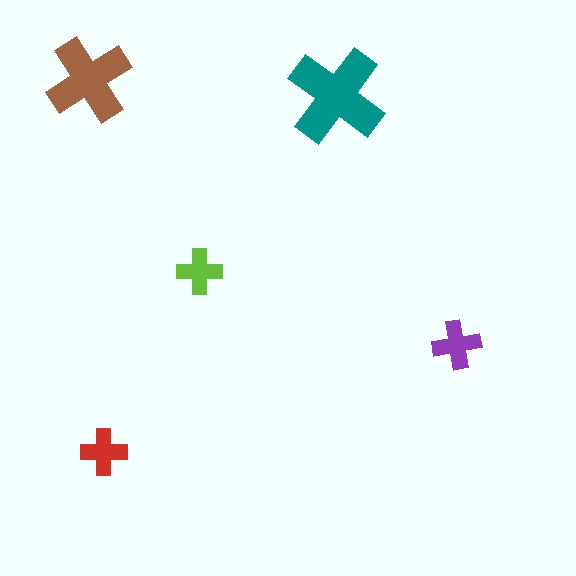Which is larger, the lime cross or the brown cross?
The brown one.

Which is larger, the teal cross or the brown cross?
The teal one.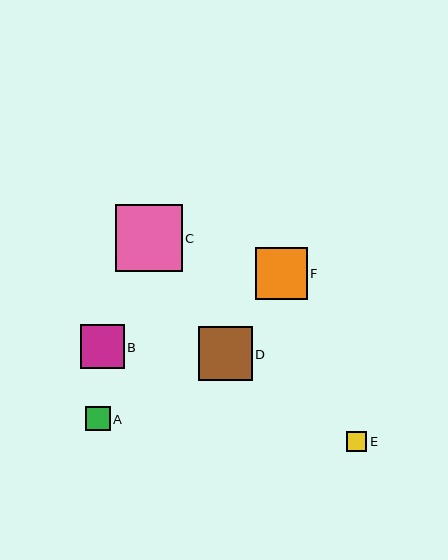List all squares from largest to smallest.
From largest to smallest: C, D, F, B, A, E.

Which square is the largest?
Square C is the largest with a size of approximately 67 pixels.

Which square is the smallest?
Square E is the smallest with a size of approximately 20 pixels.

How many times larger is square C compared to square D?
Square C is approximately 1.2 times the size of square D.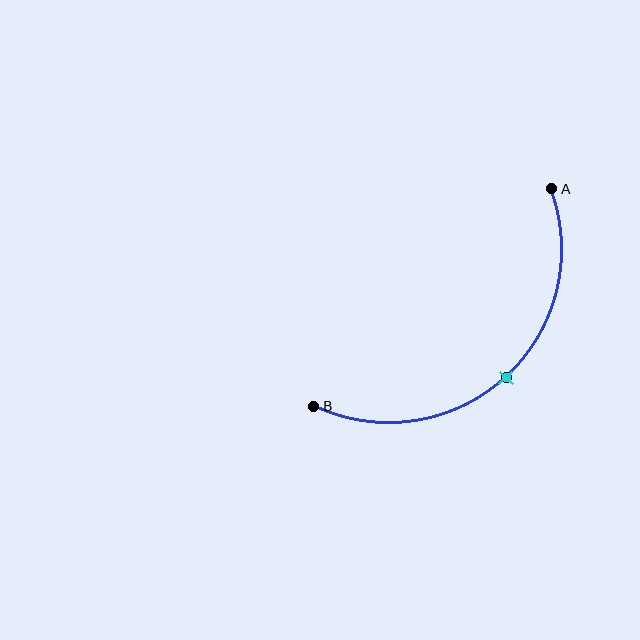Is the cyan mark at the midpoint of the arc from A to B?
Yes. The cyan mark lies on the arc at equal arc-length from both A and B — it is the arc midpoint.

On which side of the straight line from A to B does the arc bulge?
The arc bulges below and to the right of the straight line connecting A and B.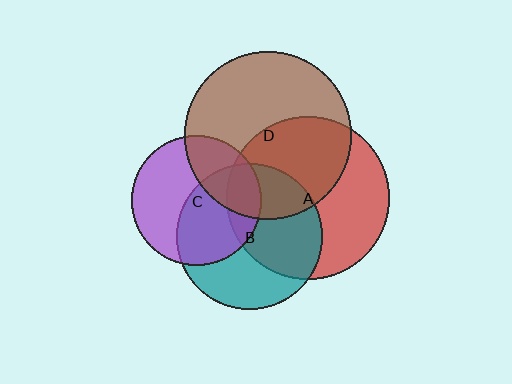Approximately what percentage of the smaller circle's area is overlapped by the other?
Approximately 15%.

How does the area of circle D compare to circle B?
Approximately 1.3 times.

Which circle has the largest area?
Circle D (brown).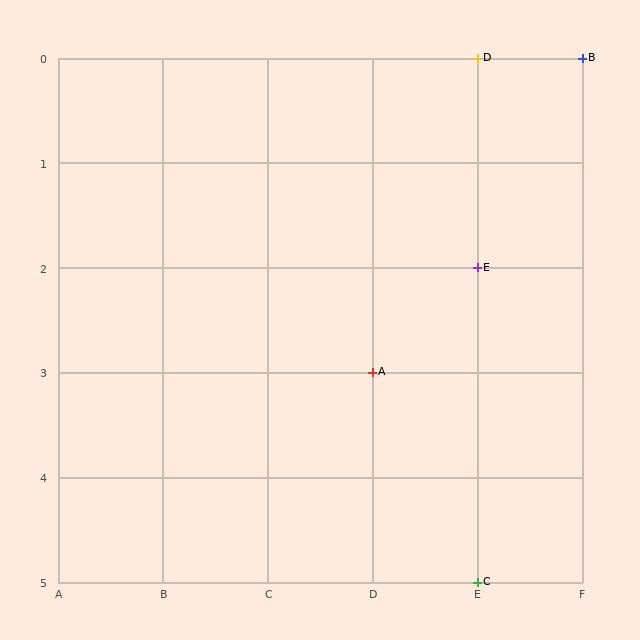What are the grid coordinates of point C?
Point C is at grid coordinates (E, 5).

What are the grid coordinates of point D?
Point D is at grid coordinates (E, 0).